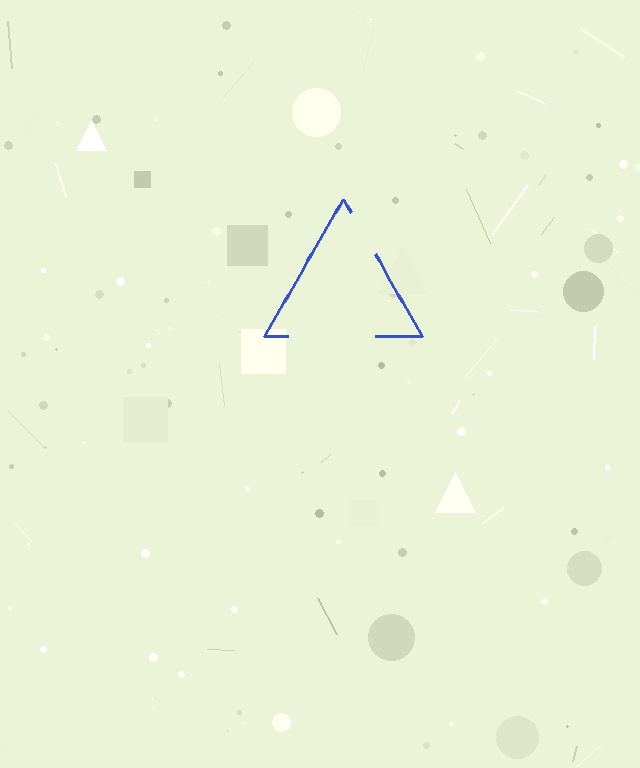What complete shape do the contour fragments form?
The contour fragments form a triangle.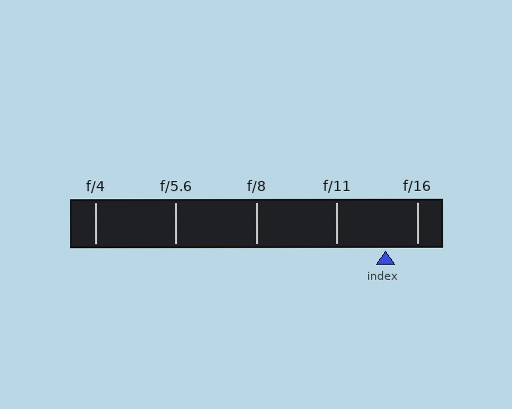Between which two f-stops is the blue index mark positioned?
The index mark is between f/11 and f/16.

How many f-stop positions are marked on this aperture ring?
There are 5 f-stop positions marked.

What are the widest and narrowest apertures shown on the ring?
The widest aperture shown is f/4 and the narrowest is f/16.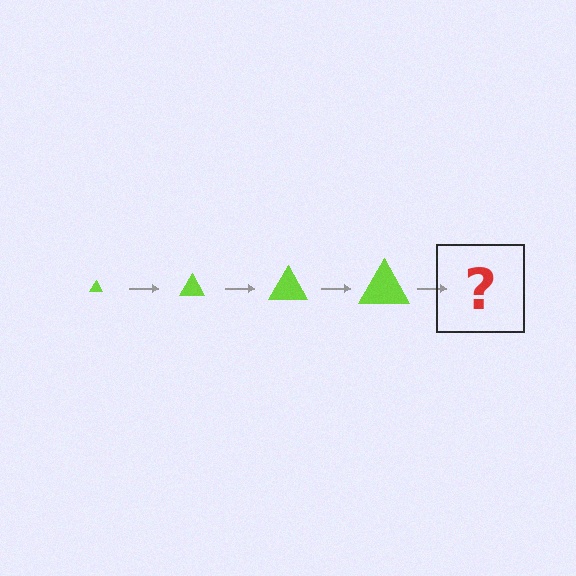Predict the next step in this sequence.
The next step is a lime triangle, larger than the previous one.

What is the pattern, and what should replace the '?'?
The pattern is that the triangle gets progressively larger each step. The '?' should be a lime triangle, larger than the previous one.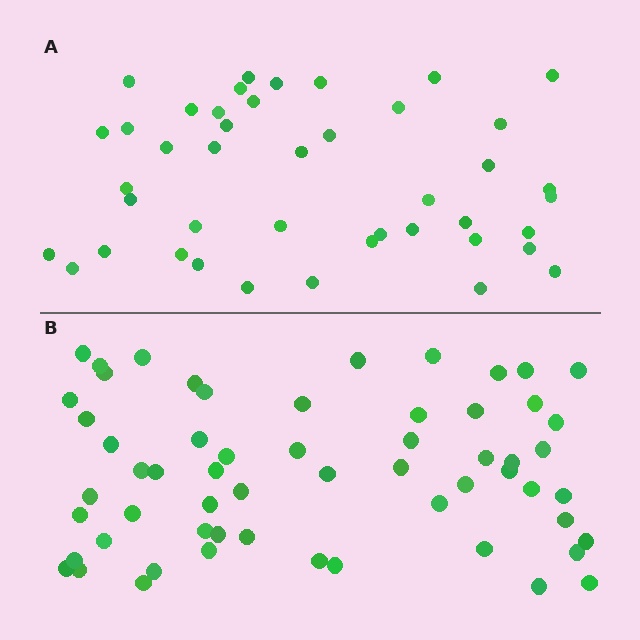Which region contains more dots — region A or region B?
Region B (the bottom region) has more dots.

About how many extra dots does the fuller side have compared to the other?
Region B has approximately 15 more dots than region A.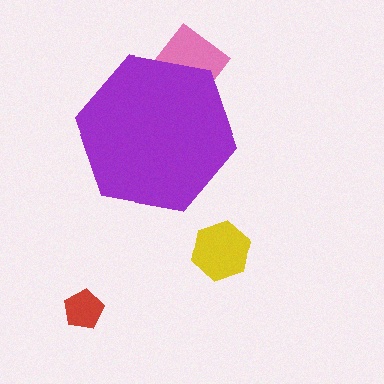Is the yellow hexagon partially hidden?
No, the yellow hexagon is fully visible.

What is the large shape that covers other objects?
A purple hexagon.